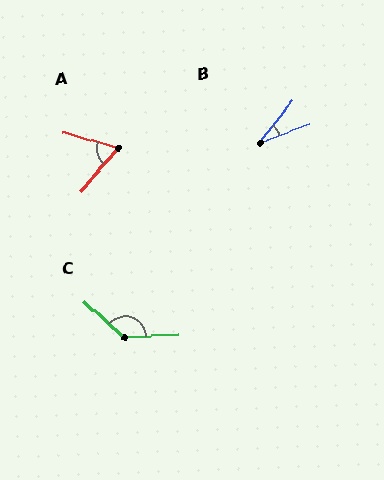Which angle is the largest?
C, at approximately 135 degrees.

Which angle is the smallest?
B, at approximately 31 degrees.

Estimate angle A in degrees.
Approximately 66 degrees.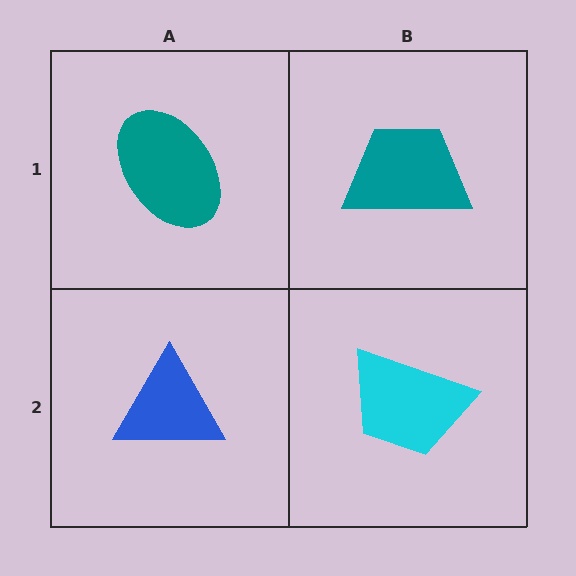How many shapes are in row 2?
2 shapes.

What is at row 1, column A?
A teal ellipse.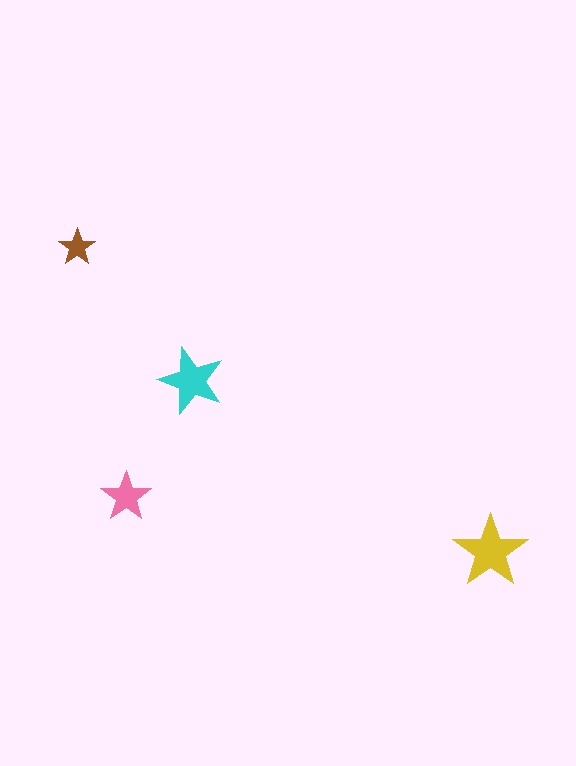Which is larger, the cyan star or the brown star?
The cyan one.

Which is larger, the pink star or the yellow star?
The yellow one.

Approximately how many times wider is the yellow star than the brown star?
About 2 times wider.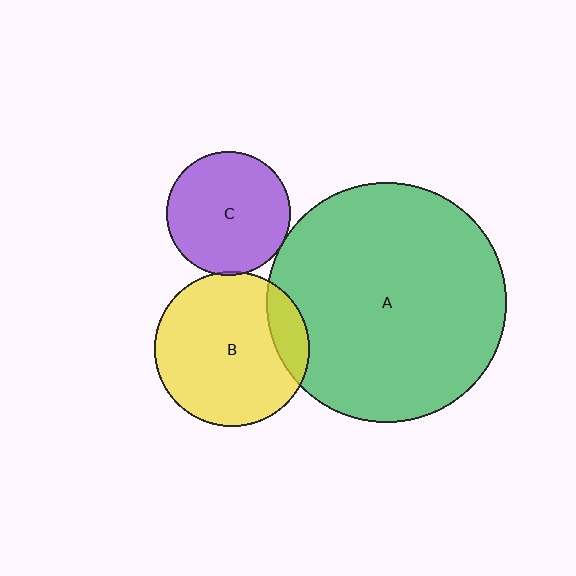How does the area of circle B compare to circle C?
Approximately 1.6 times.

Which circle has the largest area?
Circle A (green).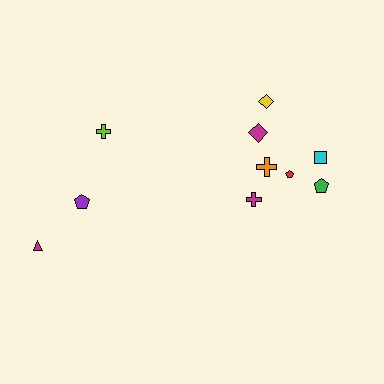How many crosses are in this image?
There are 3 crosses.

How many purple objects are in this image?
There is 1 purple object.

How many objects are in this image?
There are 10 objects.